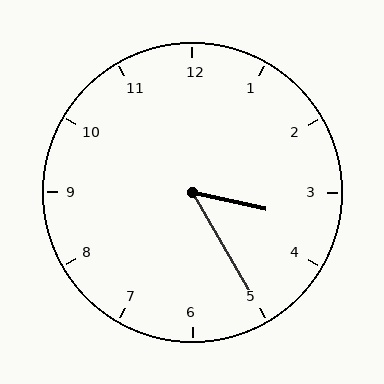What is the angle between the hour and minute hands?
Approximately 48 degrees.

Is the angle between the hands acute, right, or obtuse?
It is acute.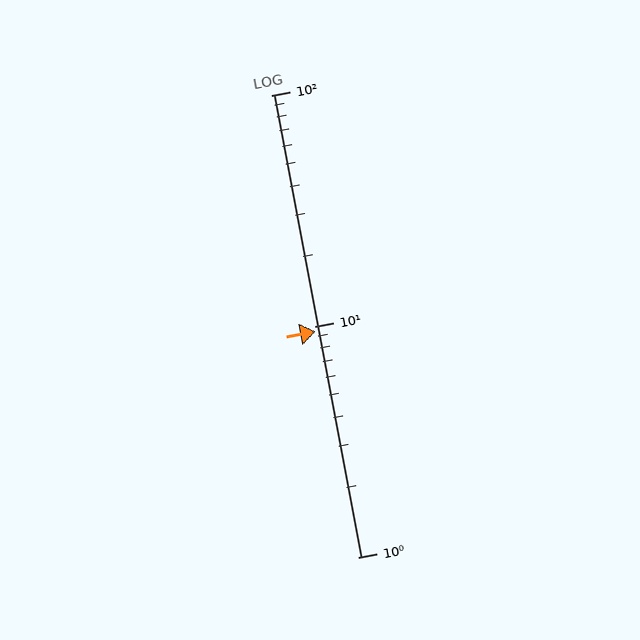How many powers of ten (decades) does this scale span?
The scale spans 2 decades, from 1 to 100.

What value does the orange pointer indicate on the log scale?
The pointer indicates approximately 9.5.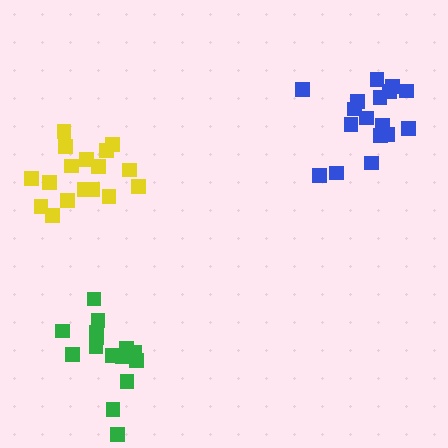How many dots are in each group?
Group 1: 16 dots, Group 2: 17 dots, Group 3: 17 dots (50 total).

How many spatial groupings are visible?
There are 3 spatial groupings.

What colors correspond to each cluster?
The clusters are colored: green, blue, yellow.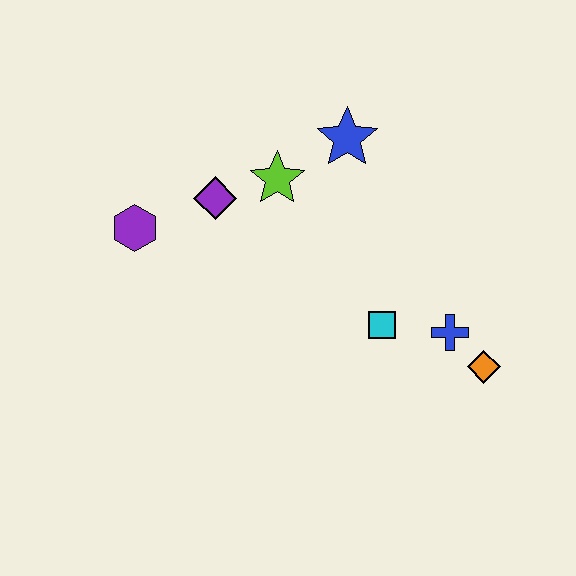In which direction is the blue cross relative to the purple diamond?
The blue cross is to the right of the purple diamond.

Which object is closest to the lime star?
The purple diamond is closest to the lime star.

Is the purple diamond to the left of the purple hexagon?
No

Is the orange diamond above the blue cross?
No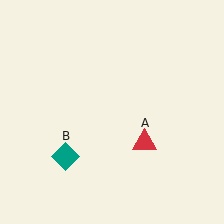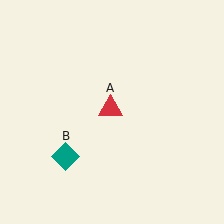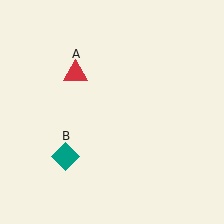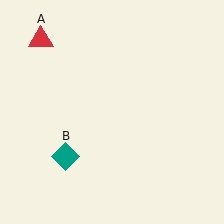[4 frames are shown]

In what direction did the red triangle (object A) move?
The red triangle (object A) moved up and to the left.